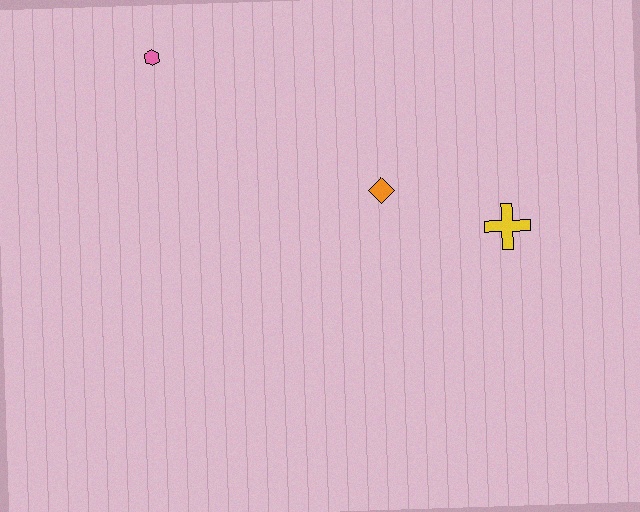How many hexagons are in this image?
There is 1 hexagon.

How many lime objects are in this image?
There are no lime objects.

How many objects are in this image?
There are 3 objects.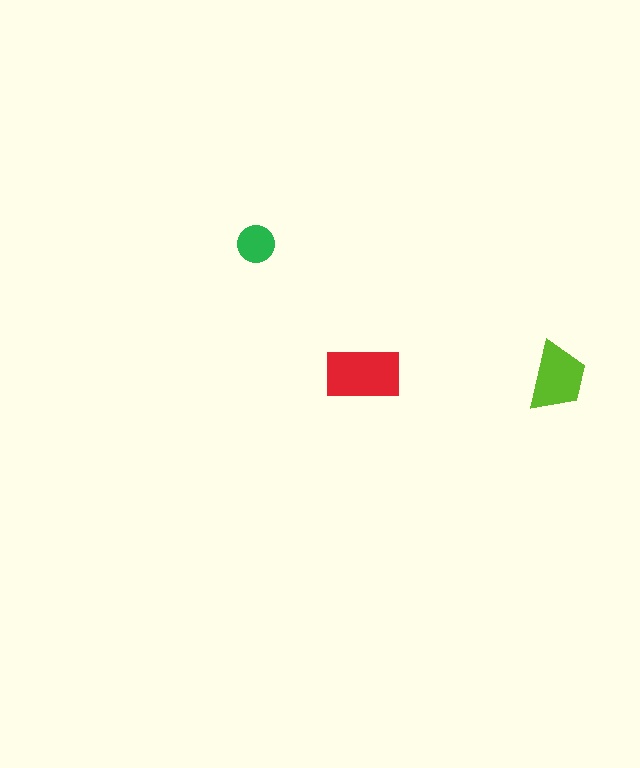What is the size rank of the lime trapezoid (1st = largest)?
2nd.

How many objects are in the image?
There are 3 objects in the image.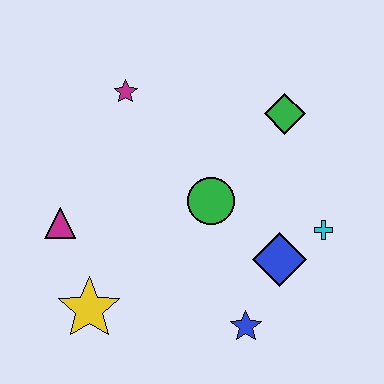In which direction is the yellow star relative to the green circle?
The yellow star is to the left of the green circle.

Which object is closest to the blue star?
The blue diamond is closest to the blue star.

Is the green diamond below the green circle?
No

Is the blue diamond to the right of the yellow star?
Yes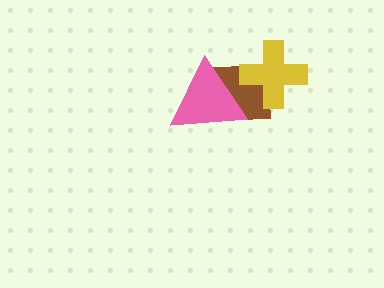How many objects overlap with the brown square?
2 objects overlap with the brown square.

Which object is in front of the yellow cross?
The pink triangle is in front of the yellow cross.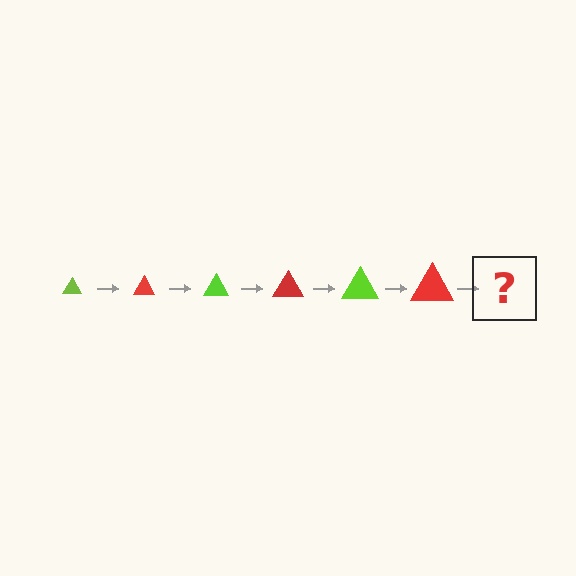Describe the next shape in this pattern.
It should be a lime triangle, larger than the previous one.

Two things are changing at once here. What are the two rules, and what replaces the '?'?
The two rules are that the triangle grows larger each step and the color cycles through lime and red. The '?' should be a lime triangle, larger than the previous one.